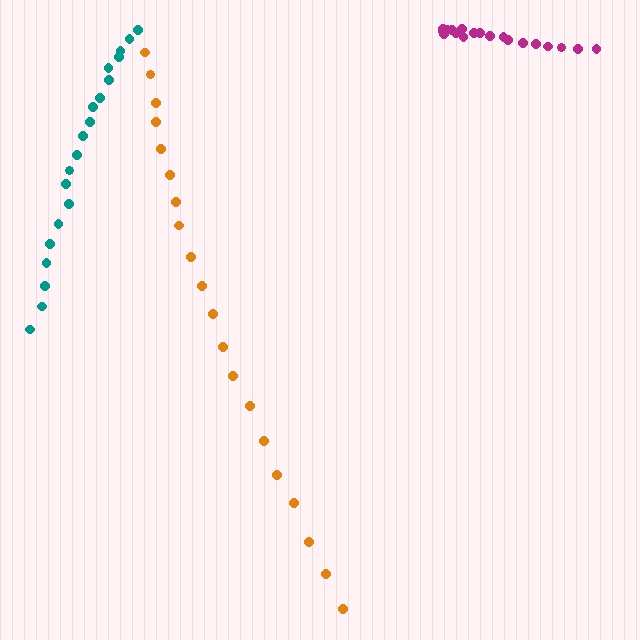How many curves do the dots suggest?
There are 3 distinct paths.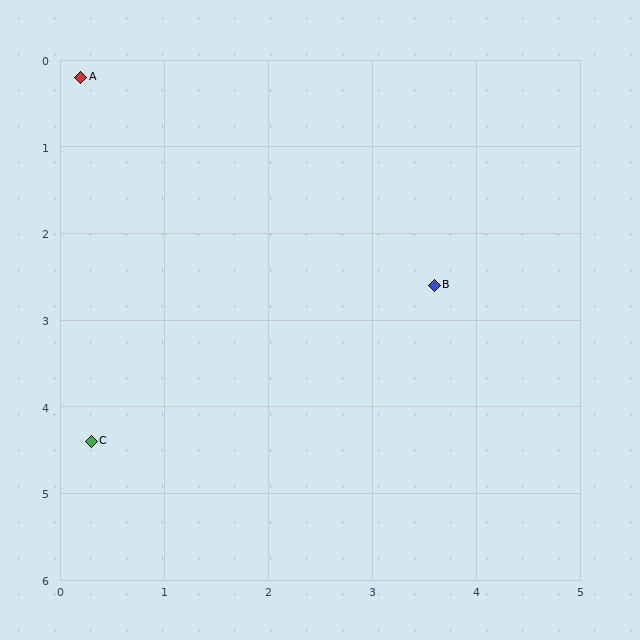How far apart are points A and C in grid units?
Points A and C are about 4.2 grid units apart.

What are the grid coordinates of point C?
Point C is at approximately (0.3, 4.4).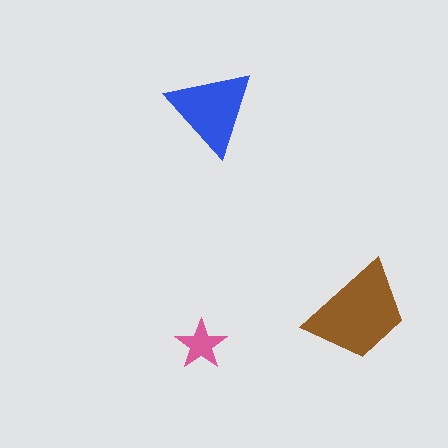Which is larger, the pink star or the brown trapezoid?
The brown trapezoid.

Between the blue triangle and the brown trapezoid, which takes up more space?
The brown trapezoid.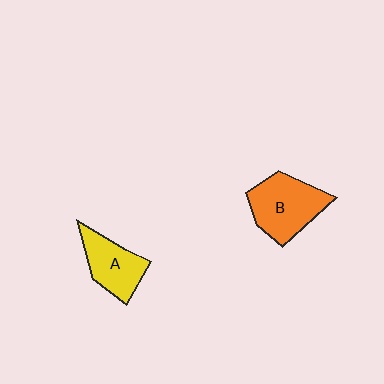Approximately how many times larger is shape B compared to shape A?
Approximately 1.3 times.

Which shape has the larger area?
Shape B (orange).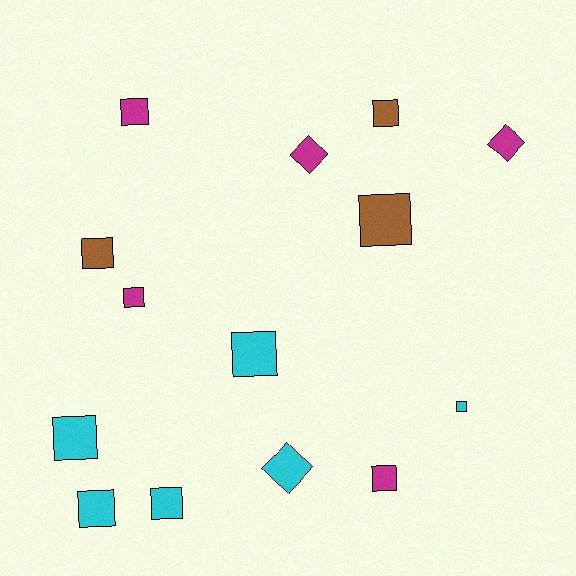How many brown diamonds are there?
There are no brown diamonds.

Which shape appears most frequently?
Square, with 11 objects.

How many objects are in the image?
There are 14 objects.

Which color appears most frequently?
Cyan, with 6 objects.